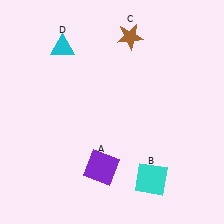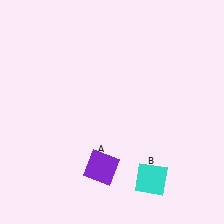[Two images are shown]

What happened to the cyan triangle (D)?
The cyan triangle (D) was removed in Image 2. It was in the top-left area of Image 1.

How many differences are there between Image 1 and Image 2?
There are 2 differences between the two images.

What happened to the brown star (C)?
The brown star (C) was removed in Image 2. It was in the top-right area of Image 1.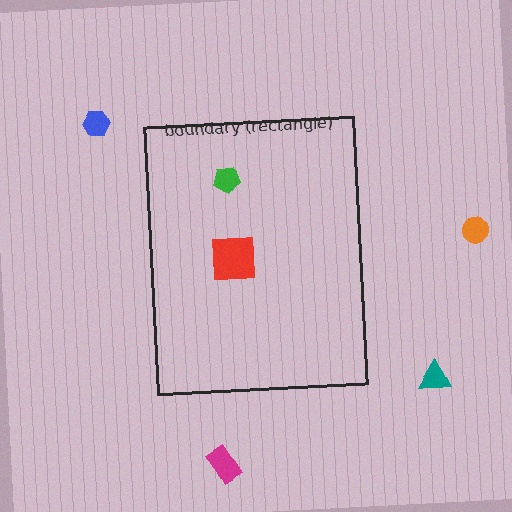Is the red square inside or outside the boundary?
Inside.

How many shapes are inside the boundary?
2 inside, 4 outside.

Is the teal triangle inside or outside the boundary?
Outside.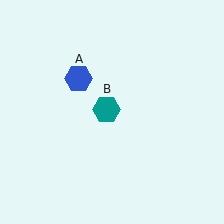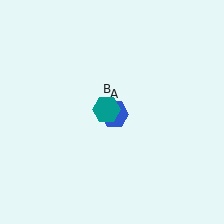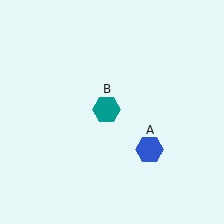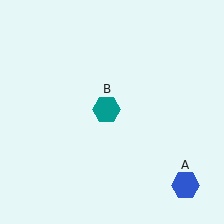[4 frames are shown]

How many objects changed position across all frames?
1 object changed position: blue hexagon (object A).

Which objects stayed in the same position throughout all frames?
Teal hexagon (object B) remained stationary.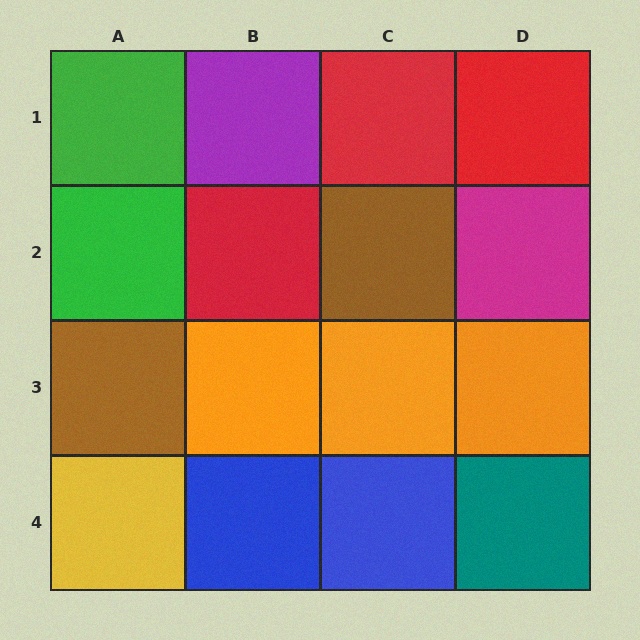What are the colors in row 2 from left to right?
Green, red, brown, magenta.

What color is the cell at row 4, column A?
Yellow.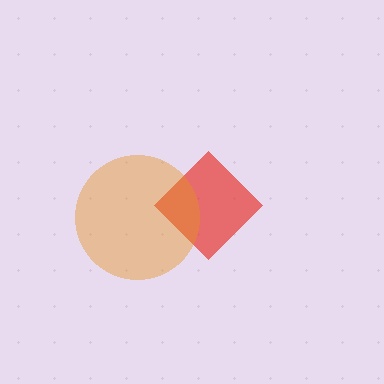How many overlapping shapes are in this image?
There are 2 overlapping shapes in the image.